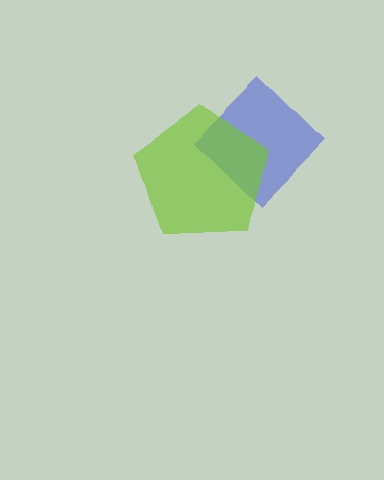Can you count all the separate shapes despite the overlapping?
Yes, there are 2 separate shapes.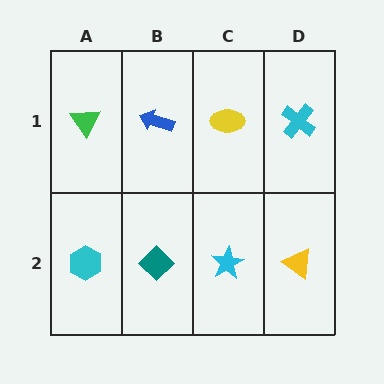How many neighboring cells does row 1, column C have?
3.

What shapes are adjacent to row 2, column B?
A blue arrow (row 1, column B), a cyan hexagon (row 2, column A), a cyan star (row 2, column C).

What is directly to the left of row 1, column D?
A yellow ellipse.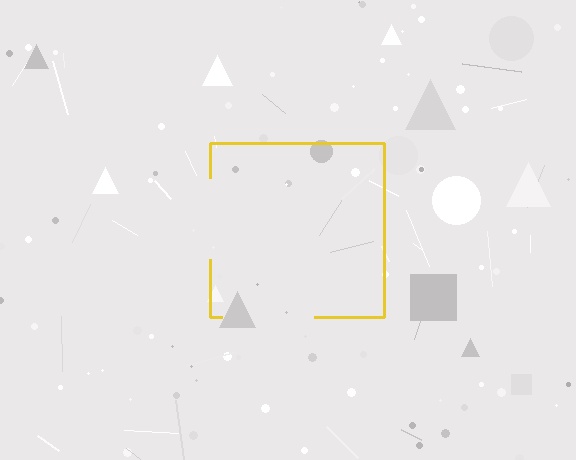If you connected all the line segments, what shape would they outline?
They would outline a square.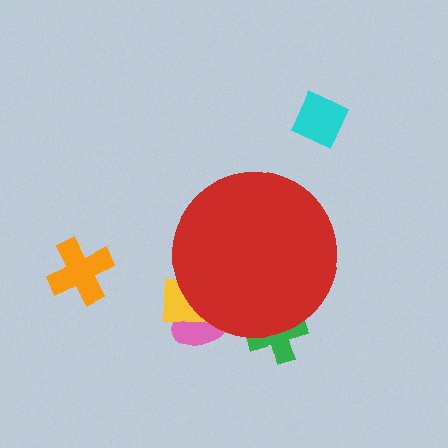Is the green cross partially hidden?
Yes, the green cross is partially hidden behind the red circle.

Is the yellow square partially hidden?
Yes, the yellow square is partially hidden behind the red circle.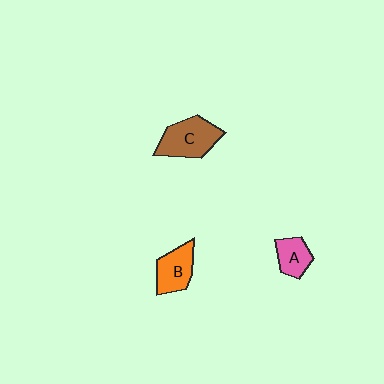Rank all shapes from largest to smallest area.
From largest to smallest: C (brown), B (orange), A (pink).